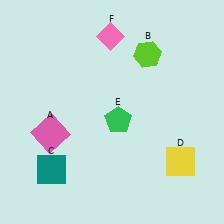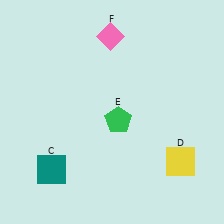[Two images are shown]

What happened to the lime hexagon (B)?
The lime hexagon (B) was removed in Image 2. It was in the top-right area of Image 1.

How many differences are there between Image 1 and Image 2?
There are 2 differences between the two images.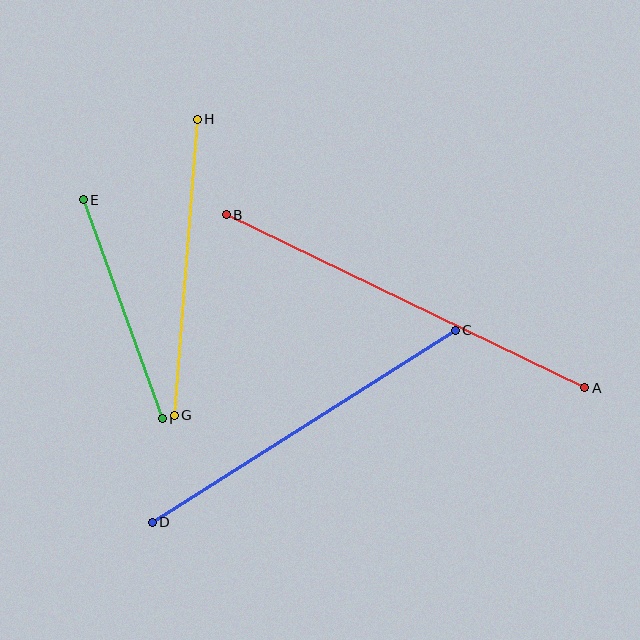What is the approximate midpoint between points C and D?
The midpoint is at approximately (304, 426) pixels.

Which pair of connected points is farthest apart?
Points A and B are farthest apart.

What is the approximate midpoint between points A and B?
The midpoint is at approximately (406, 301) pixels.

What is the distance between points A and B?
The distance is approximately 398 pixels.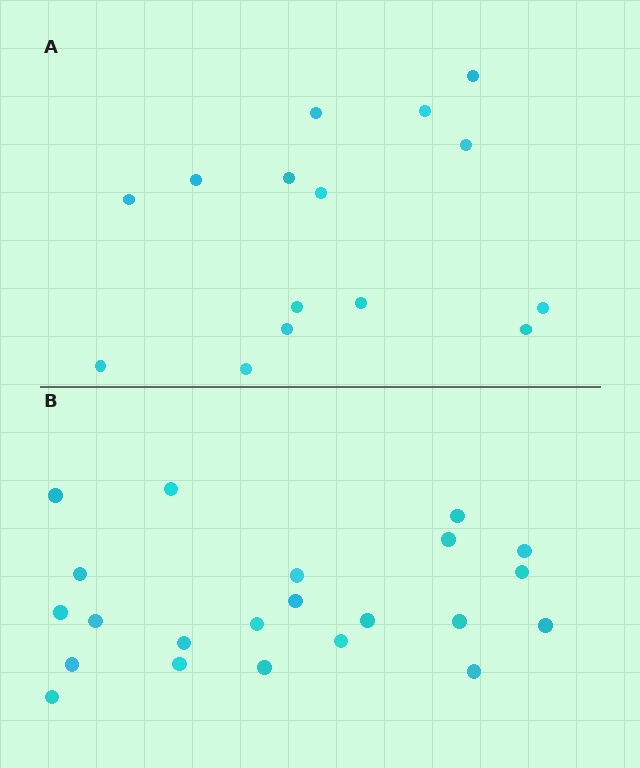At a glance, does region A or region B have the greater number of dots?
Region B (the bottom region) has more dots.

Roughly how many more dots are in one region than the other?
Region B has roughly 8 or so more dots than region A.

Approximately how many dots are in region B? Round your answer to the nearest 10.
About 20 dots. (The exact count is 22, which rounds to 20.)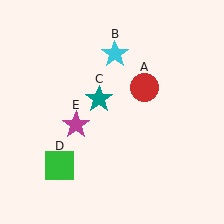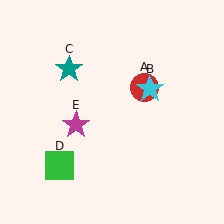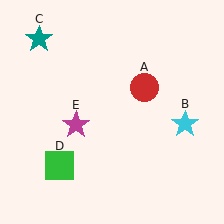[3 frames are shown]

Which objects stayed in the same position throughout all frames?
Red circle (object A) and green square (object D) and magenta star (object E) remained stationary.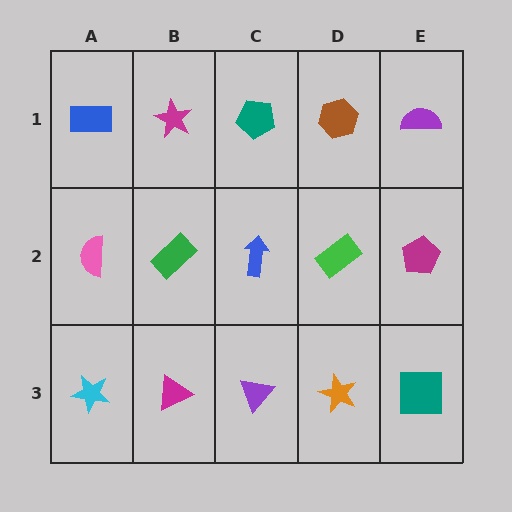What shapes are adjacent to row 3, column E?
A magenta pentagon (row 2, column E), an orange star (row 3, column D).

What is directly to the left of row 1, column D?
A teal pentagon.